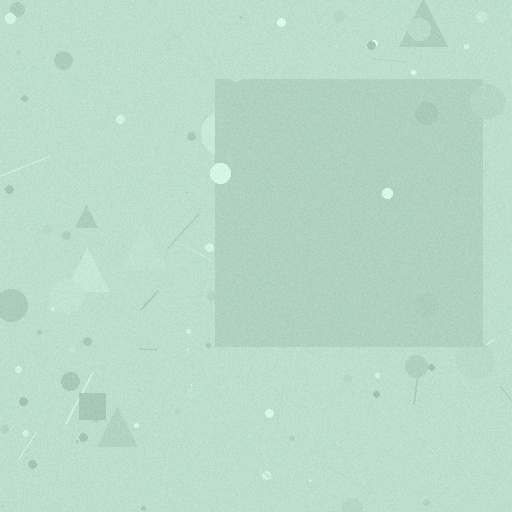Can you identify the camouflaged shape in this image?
The camouflaged shape is a square.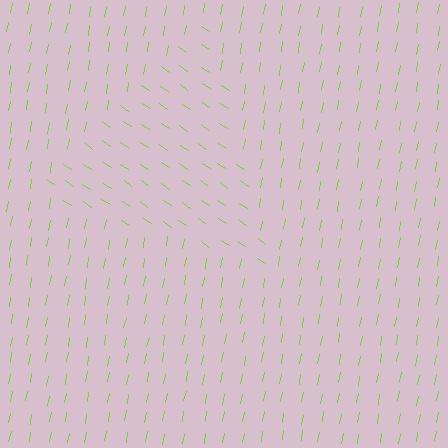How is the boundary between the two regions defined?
The boundary is defined purely by a change in line orientation (approximately 66 degrees difference). All lines are the same color and thickness.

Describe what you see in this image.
The image is filled with small lime line segments. A triangle region in the image has lines oriented differently from the surrounding lines, creating a visible texture boundary.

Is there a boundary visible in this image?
Yes, there is a texture boundary formed by a change in line orientation.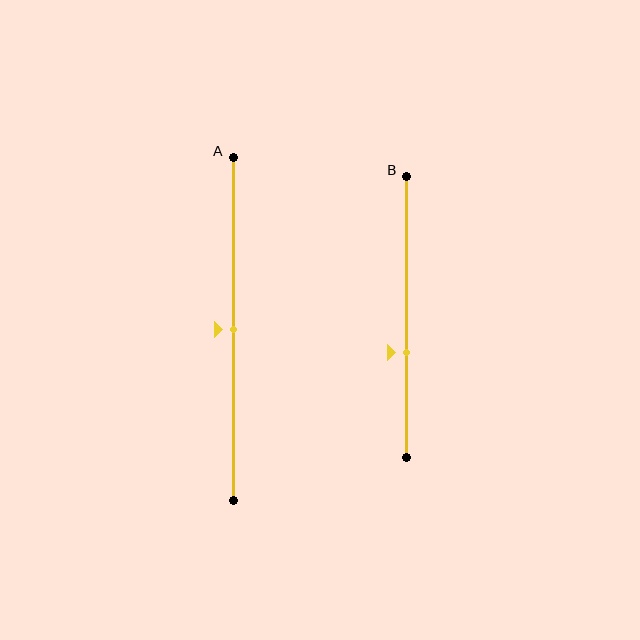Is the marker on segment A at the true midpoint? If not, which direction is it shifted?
Yes, the marker on segment A is at the true midpoint.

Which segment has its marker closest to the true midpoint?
Segment A has its marker closest to the true midpoint.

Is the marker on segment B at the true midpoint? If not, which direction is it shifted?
No, the marker on segment B is shifted downward by about 12% of the segment length.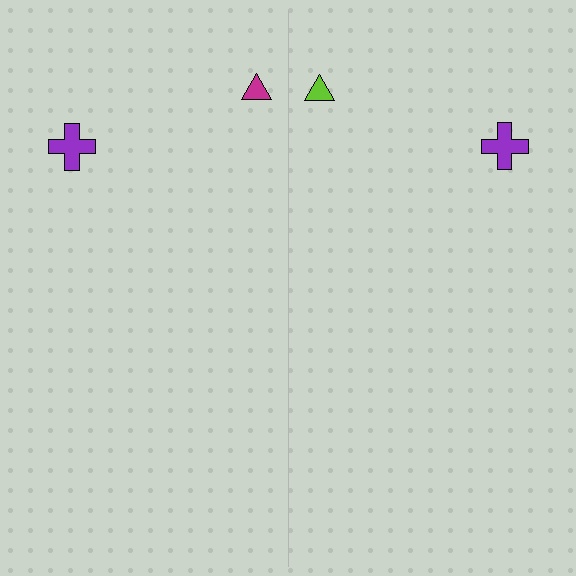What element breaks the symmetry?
The lime triangle on the right side breaks the symmetry — its mirror counterpart is magenta.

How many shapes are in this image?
There are 4 shapes in this image.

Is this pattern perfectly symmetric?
No, the pattern is not perfectly symmetric. The lime triangle on the right side breaks the symmetry — its mirror counterpart is magenta.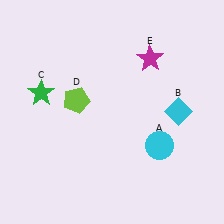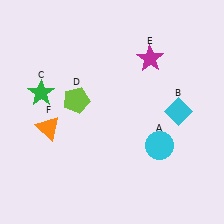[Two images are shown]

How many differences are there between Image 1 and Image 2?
There is 1 difference between the two images.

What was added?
An orange triangle (F) was added in Image 2.